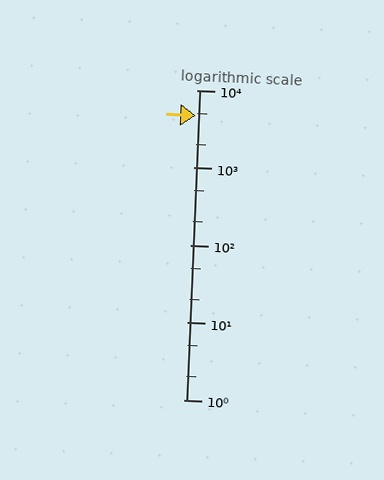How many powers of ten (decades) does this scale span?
The scale spans 4 decades, from 1 to 10000.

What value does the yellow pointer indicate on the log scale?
The pointer indicates approximately 4700.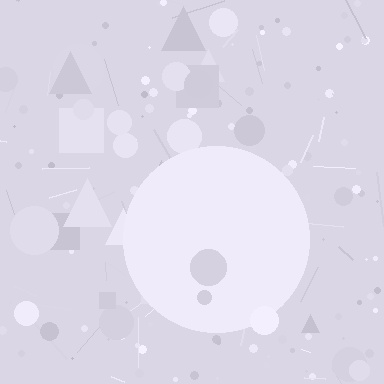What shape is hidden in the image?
A circle is hidden in the image.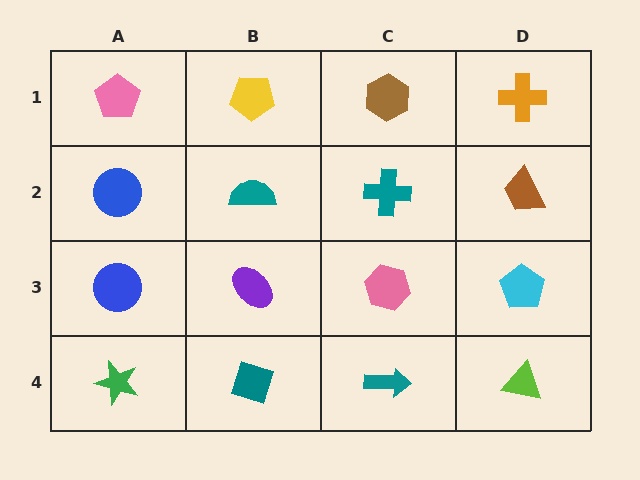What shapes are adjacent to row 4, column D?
A cyan pentagon (row 3, column D), a teal arrow (row 4, column C).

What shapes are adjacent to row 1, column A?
A blue circle (row 2, column A), a yellow pentagon (row 1, column B).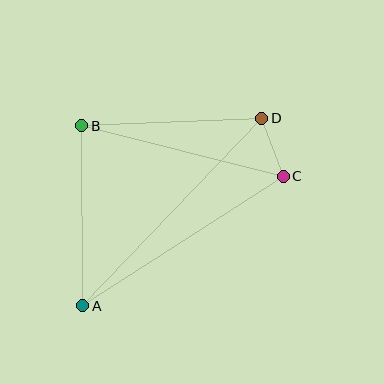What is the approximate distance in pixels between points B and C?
The distance between B and C is approximately 208 pixels.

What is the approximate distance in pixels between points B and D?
The distance between B and D is approximately 180 pixels.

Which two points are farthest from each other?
Points A and D are farthest from each other.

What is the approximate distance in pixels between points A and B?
The distance between A and B is approximately 180 pixels.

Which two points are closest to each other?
Points C and D are closest to each other.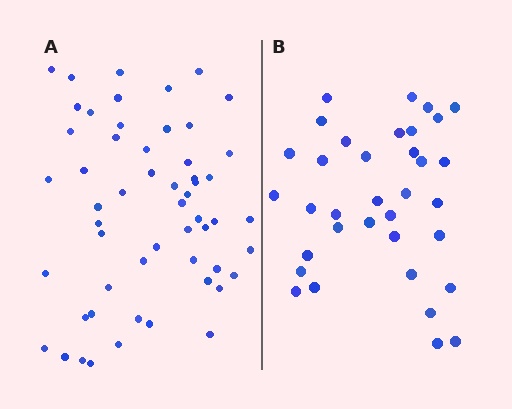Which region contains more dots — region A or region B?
Region A (the left region) has more dots.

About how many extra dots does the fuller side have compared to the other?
Region A has approximately 20 more dots than region B.